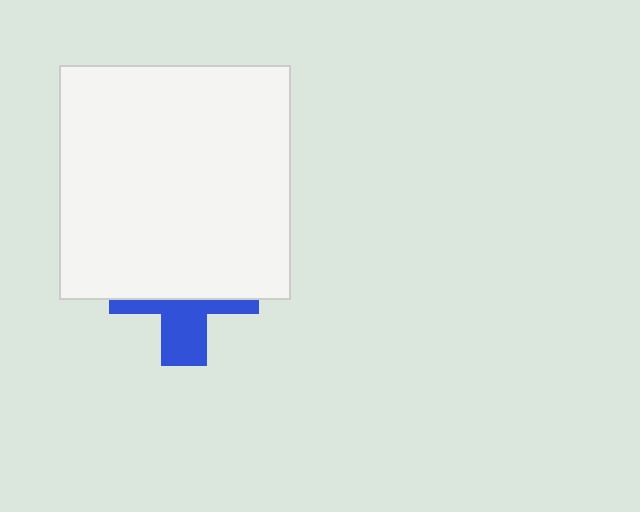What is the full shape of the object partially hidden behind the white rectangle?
The partially hidden object is a blue cross.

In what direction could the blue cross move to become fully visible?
The blue cross could move down. That would shift it out from behind the white rectangle entirely.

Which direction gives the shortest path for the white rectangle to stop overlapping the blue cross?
Moving up gives the shortest separation.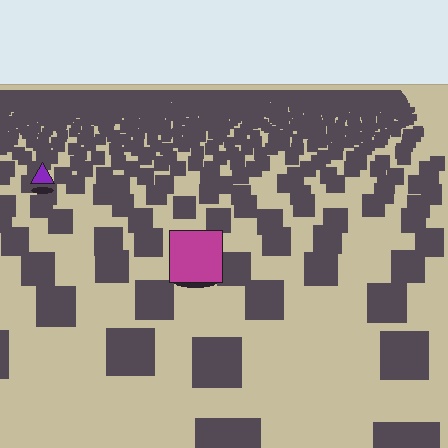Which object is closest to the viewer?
The magenta square is closest. The texture marks near it are larger and more spread out.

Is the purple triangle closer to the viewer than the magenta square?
No. The magenta square is closer — you can tell from the texture gradient: the ground texture is coarser near it.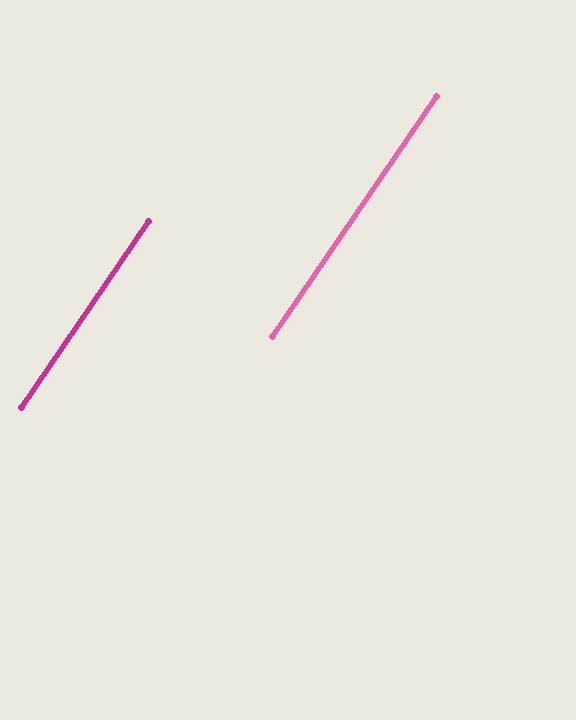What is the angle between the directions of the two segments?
Approximately 0 degrees.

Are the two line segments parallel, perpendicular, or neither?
Parallel — their directions differ by only 0.2°.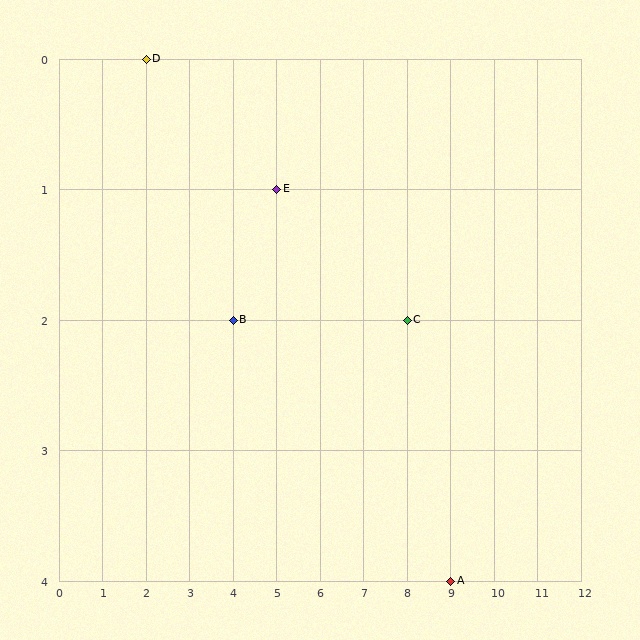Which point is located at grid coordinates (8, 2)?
Point C is at (8, 2).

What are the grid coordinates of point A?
Point A is at grid coordinates (9, 4).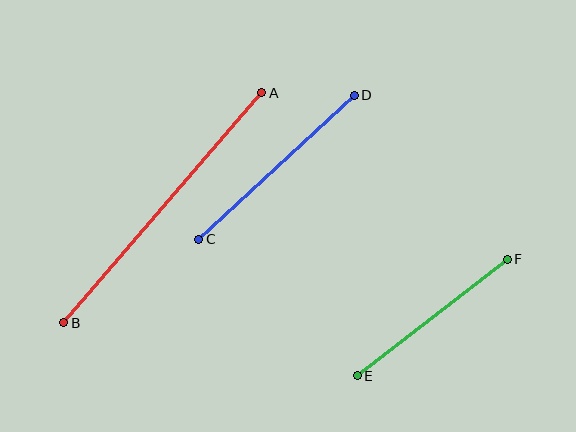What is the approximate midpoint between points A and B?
The midpoint is at approximately (163, 208) pixels.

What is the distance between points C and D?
The distance is approximately 212 pixels.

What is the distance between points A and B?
The distance is approximately 303 pixels.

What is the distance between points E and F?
The distance is approximately 190 pixels.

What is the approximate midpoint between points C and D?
The midpoint is at approximately (277, 167) pixels.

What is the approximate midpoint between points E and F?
The midpoint is at approximately (432, 318) pixels.